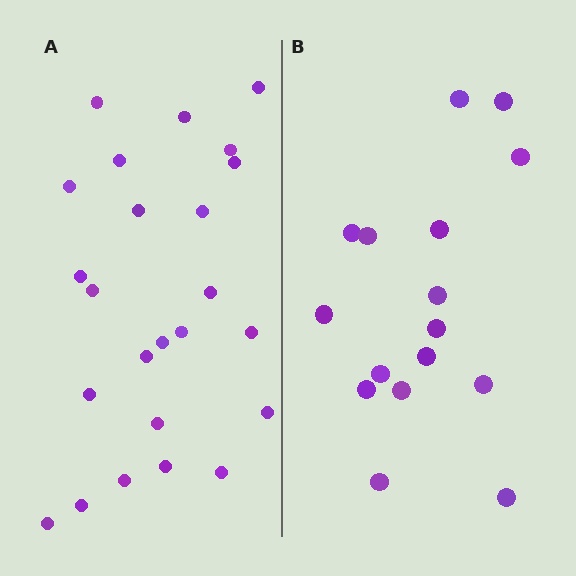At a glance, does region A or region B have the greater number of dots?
Region A (the left region) has more dots.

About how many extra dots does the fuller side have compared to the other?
Region A has roughly 8 or so more dots than region B.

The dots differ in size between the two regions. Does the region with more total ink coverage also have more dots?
No. Region B has more total ink coverage because its dots are larger, but region A actually contains more individual dots. Total area can be misleading — the number of items is what matters here.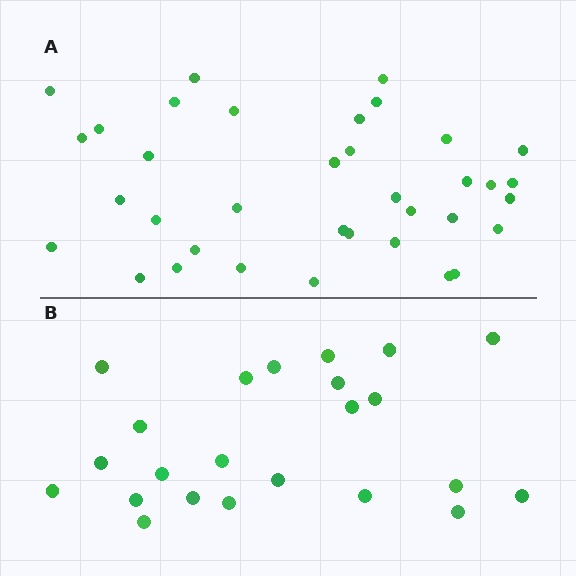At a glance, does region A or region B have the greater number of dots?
Region A (the top region) has more dots.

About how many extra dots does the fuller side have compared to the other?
Region A has approximately 15 more dots than region B.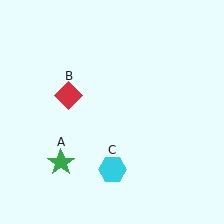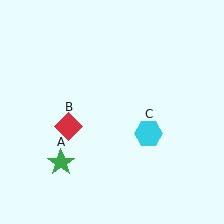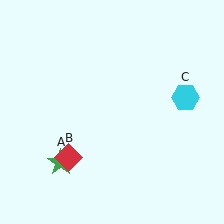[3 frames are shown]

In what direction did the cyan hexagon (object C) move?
The cyan hexagon (object C) moved up and to the right.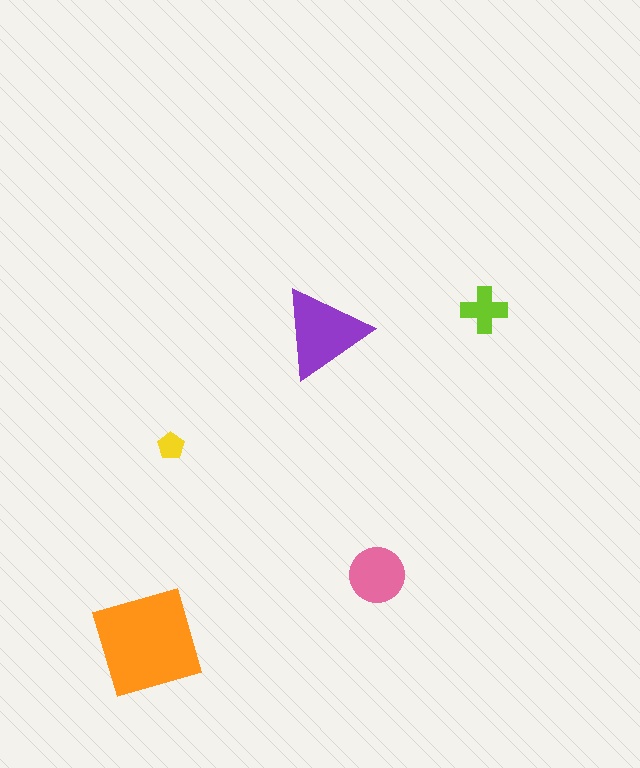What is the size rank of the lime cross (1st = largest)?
4th.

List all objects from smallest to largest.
The yellow pentagon, the lime cross, the pink circle, the purple triangle, the orange diamond.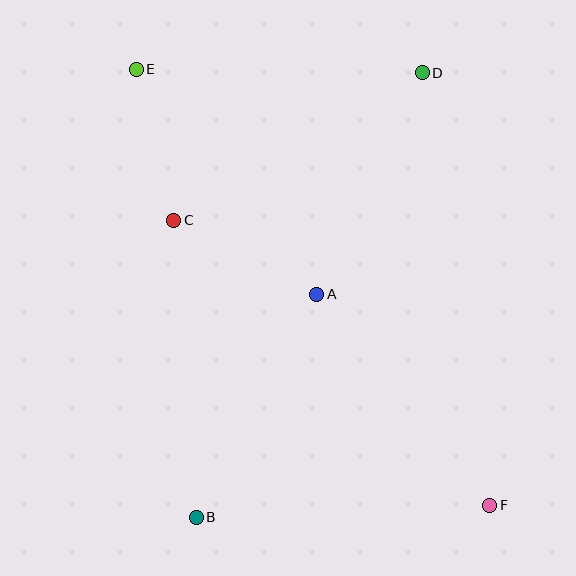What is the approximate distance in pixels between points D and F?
The distance between D and F is approximately 438 pixels.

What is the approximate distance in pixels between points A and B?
The distance between A and B is approximately 254 pixels.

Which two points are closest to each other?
Points C and E are closest to each other.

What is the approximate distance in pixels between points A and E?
The distance between A and E is approximately 289 pixels.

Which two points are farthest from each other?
Points E and F are farthest from each other.